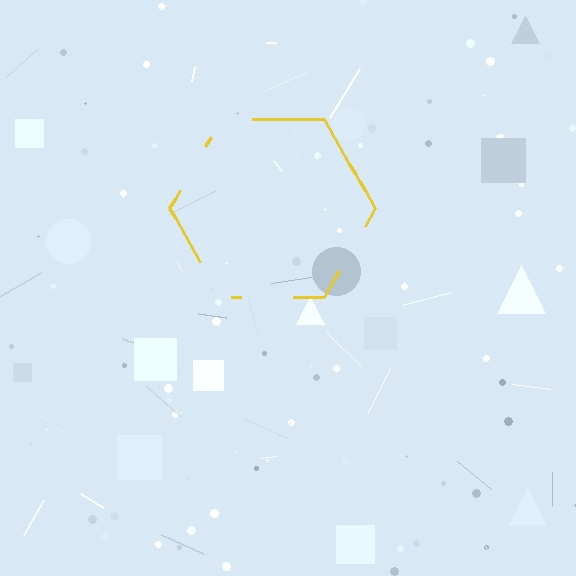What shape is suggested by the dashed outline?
The dashed outline suggests a hexagon.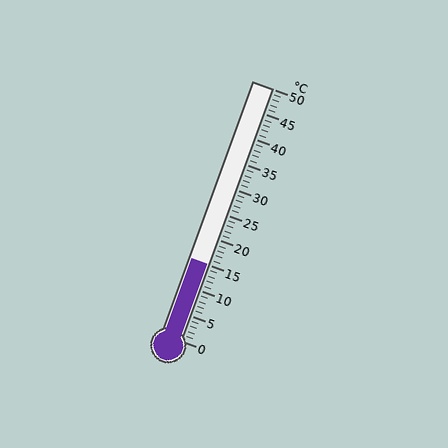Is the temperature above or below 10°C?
The temperature is above 10°C.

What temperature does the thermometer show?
The thermometer shows approximately 15°C.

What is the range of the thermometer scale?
The thermometer scale ranges from 0°C to 50°C.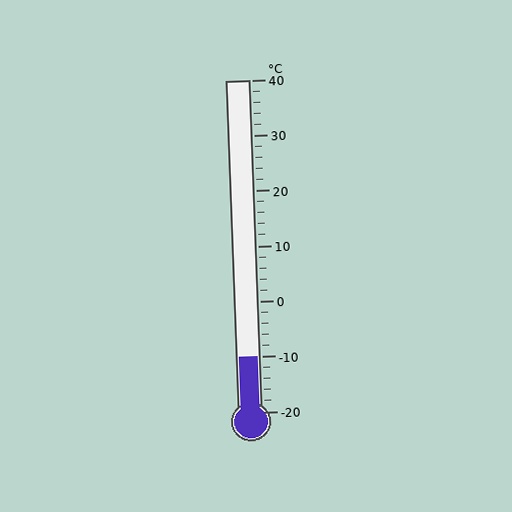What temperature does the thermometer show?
The thermometer shows approximately -10°C.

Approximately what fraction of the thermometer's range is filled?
The thermometer is filled to approximately 15% of its range.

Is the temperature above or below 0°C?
The temperature is below 0°C.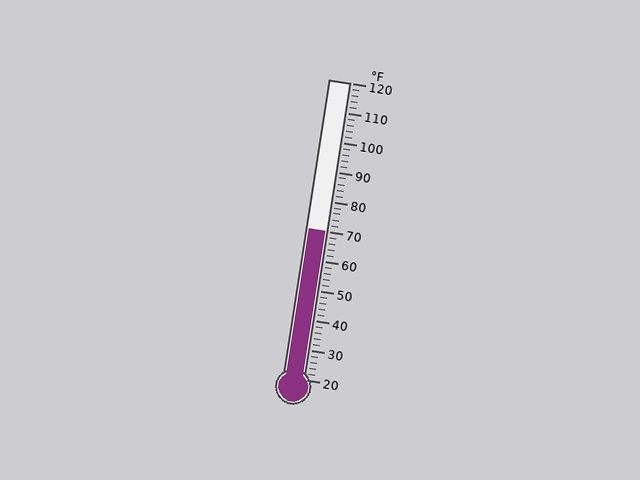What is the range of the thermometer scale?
The thermometer scale ranges from 20°F to 120°F.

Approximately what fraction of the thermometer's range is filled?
The thermometer is filled to approximately 50% of its range.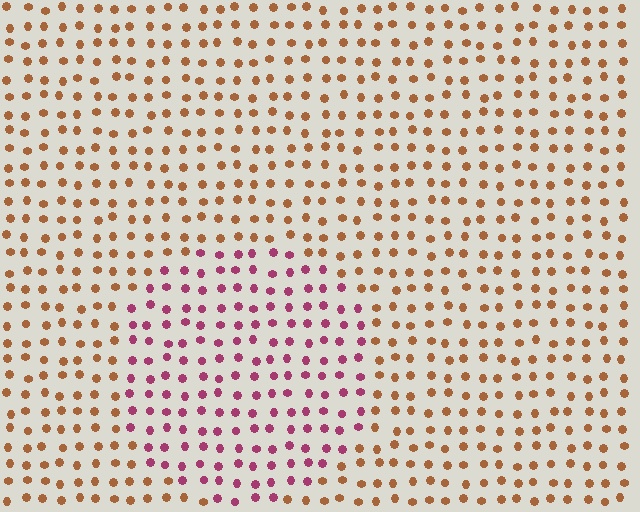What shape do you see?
I see a circle.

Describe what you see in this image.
The image is filled with small brown elements in a uniform arrangement. A circle-shaped region is visible where the elements are tinted to a slightly different hue, forming a subtle color boundary.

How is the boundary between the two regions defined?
The boundary is defined purely by a slight shift in hue (about 54 degrees). Spacing, size, and orientation are identical on both sides.